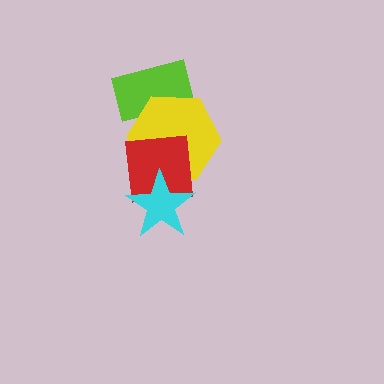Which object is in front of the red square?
The cyan star is in front of the red square.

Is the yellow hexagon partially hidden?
Yes, it is partially covered by another shape.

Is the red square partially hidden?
Yes, it is partially covered by another shape.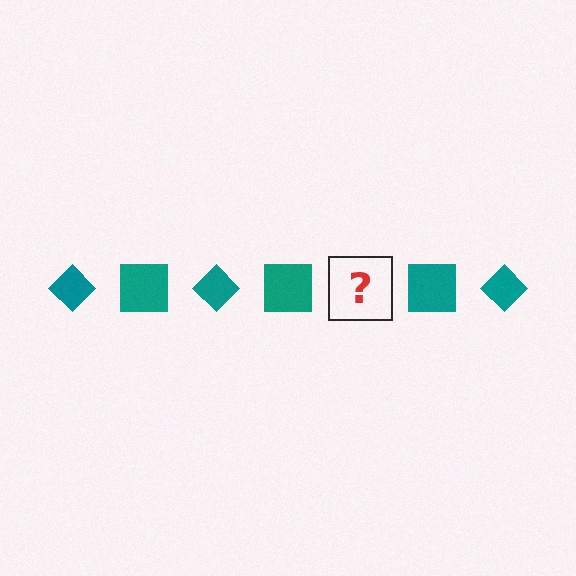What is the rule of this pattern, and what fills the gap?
The rule is that the pattern cycles through diamond, square shapes in teal. The gap should be filled with a teal diamond.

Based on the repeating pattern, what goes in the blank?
The blank should be a teal diamond.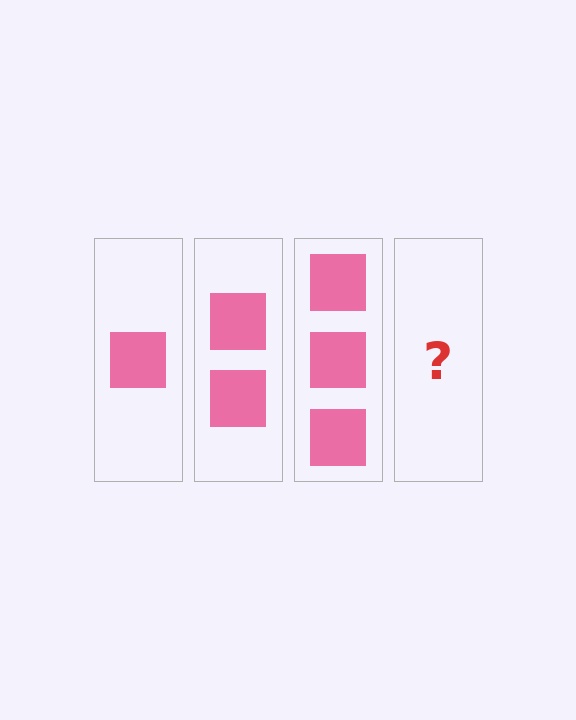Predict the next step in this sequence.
The next step is 4 squares.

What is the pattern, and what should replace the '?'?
The pattern is that each step adds one more square. The '?' should be 4 squares.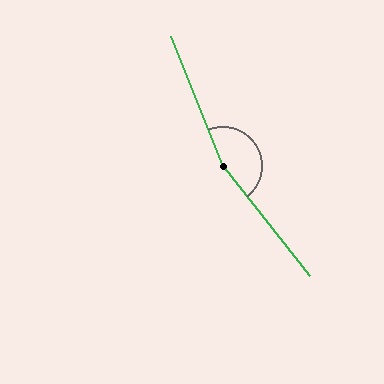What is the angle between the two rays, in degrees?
Approximately 163 degrees.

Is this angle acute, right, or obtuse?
It is obtuse.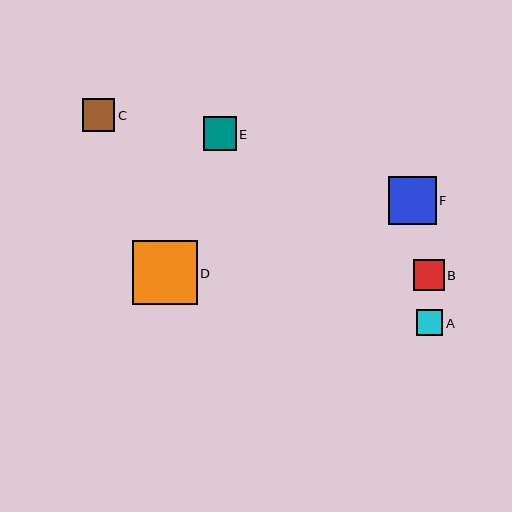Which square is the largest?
Square D is the largest with a size of approximately 64 pixels.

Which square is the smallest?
Square A is the smallest with a size of approximately 26 pixels.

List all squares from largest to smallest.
From largest to smallest: D, F, E, C, B, A.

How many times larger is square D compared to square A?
Square D is approximately 2.5 times the size of square A.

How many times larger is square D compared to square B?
Square D is approximately 2.1 times the size of square B.